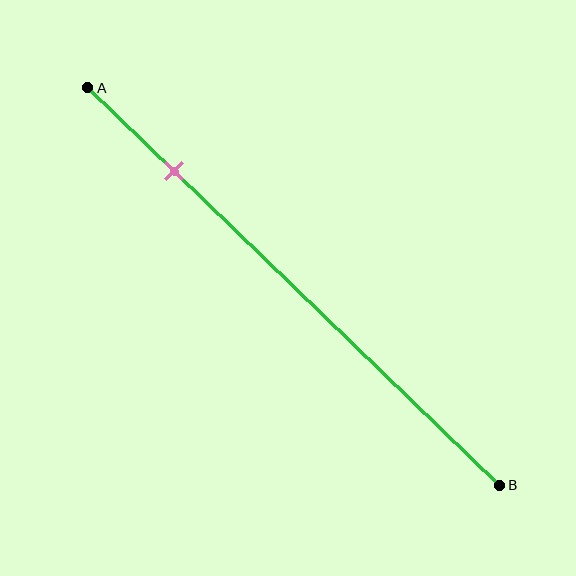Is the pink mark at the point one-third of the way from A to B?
No, the mark is at about 20% from A, not at the 33% one-third point.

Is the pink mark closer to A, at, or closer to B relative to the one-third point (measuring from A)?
The pink mark is closer to point A than the one-third point of segment AB.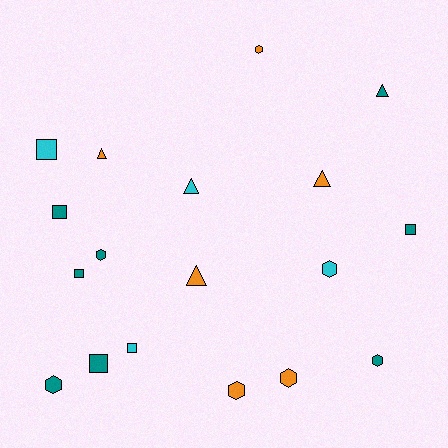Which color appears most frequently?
Teal, with 8 objects.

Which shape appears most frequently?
Hexagon, with 7 objects.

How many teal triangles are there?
There is 1 teal triangle.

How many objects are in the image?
There are 18 objects.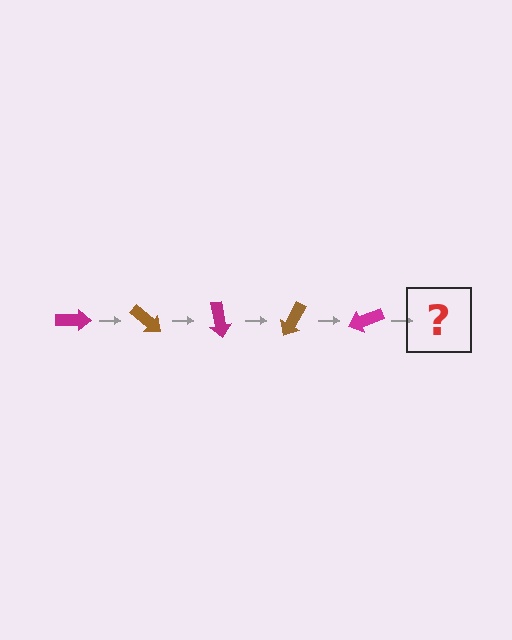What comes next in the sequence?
The next element should be a brown arrow, rotated 200 degrees from the start.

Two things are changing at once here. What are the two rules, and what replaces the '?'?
The two rules are that it rotates 40 degrees each step and the color cycles through magenta and brown. The '?' should be a brown arrow, rotated 200 degrees from the start.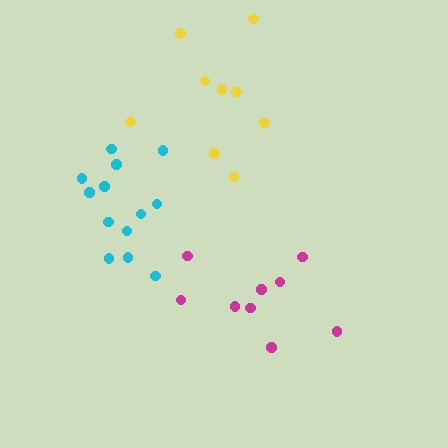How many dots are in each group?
Group 1: 9 dots, Group 2: 13 dots, Group 3: 9 dots (31 total).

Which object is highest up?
The yellow cluster is topmost.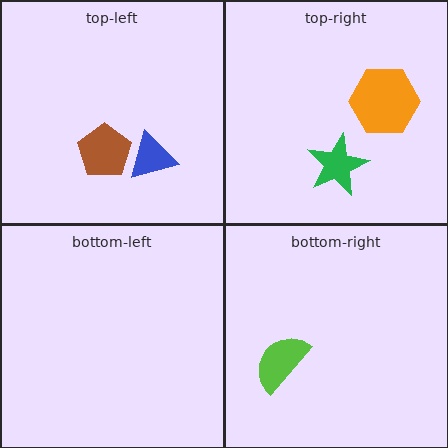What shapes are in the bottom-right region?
The lime semicircle.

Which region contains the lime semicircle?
The bottom-right region.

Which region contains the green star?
The top-right region.